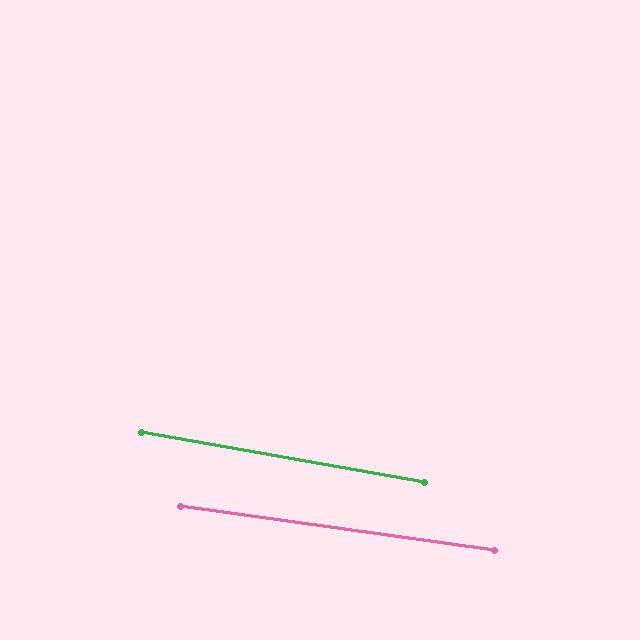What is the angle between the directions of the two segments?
Approximately 2 degrees.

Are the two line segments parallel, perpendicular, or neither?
Parallel — their directions differ by only 1.9°.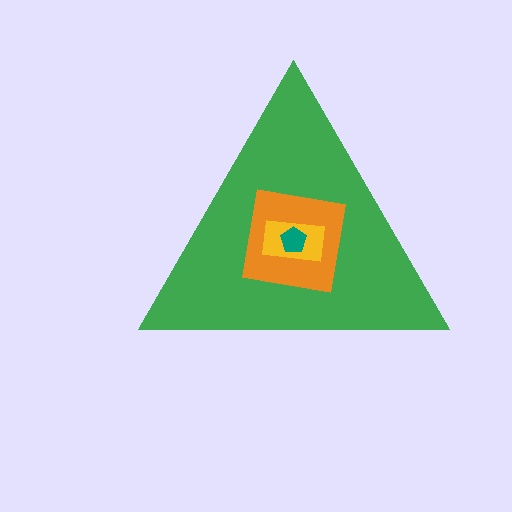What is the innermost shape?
The teal pentagon.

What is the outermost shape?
The green triangle.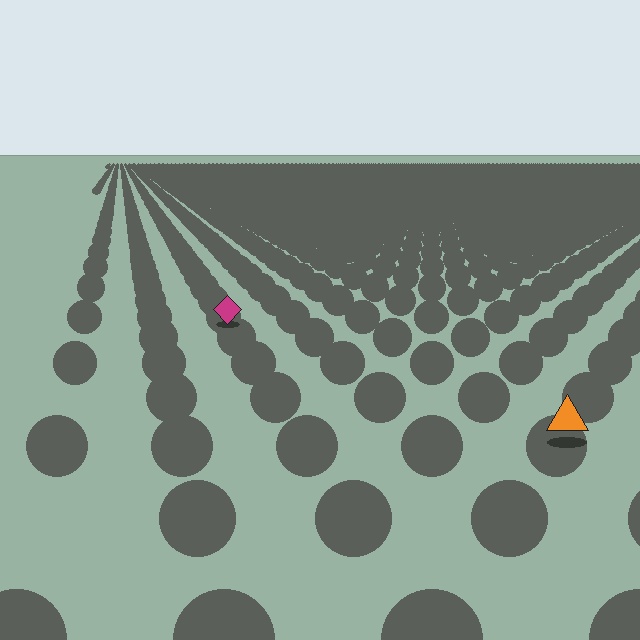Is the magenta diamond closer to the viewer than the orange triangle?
No. The orange triangle is closer — you can tell from the texture gradient: the ground texture is coarser near it.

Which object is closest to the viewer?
The orange triangle is closest. The texture marks near it are larger and more spread out.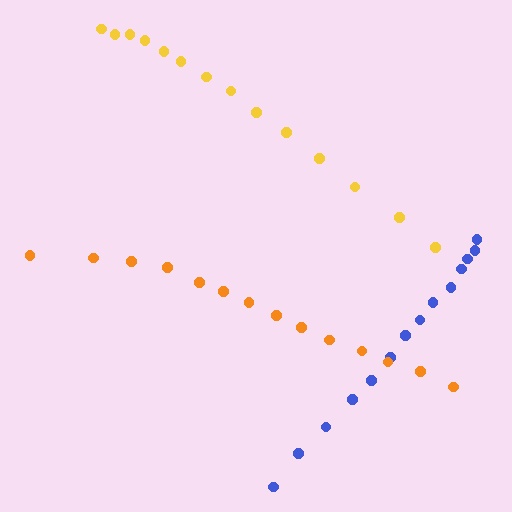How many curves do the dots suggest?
There are 3 distinct paths.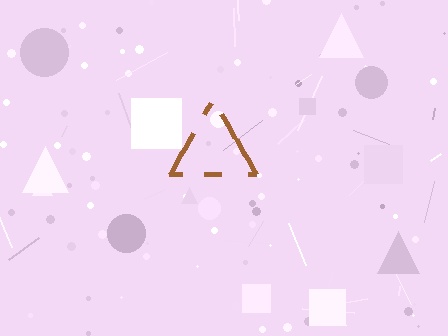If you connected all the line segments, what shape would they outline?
They would outline a triangle.